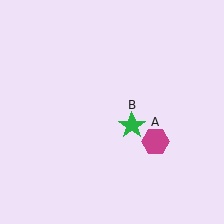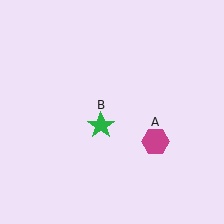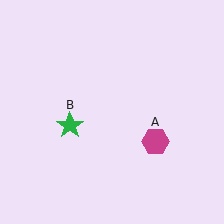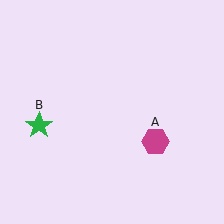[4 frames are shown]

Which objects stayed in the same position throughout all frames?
Magenta hexagon (object A) remained stationary.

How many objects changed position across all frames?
1 object changed position: green star (object B).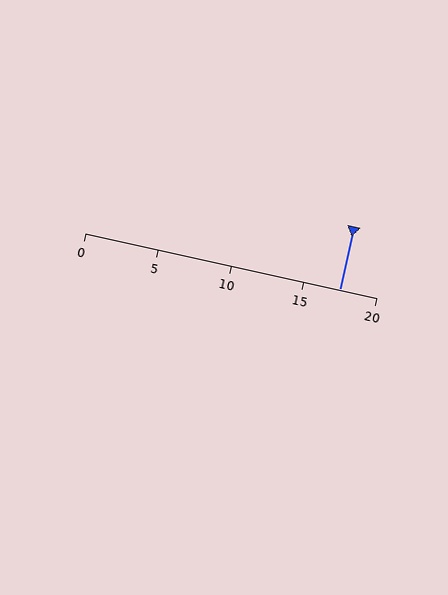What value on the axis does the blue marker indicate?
The marker indicates approximately 17.5.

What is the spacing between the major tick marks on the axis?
The major ticks are spaced 5 apart.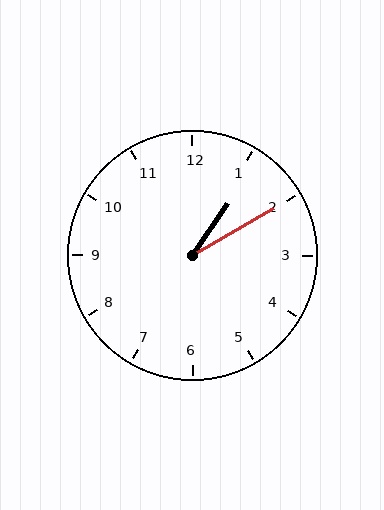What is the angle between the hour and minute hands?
Approximately 25 degrees.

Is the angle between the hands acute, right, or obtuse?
It is acute.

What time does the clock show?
1:10.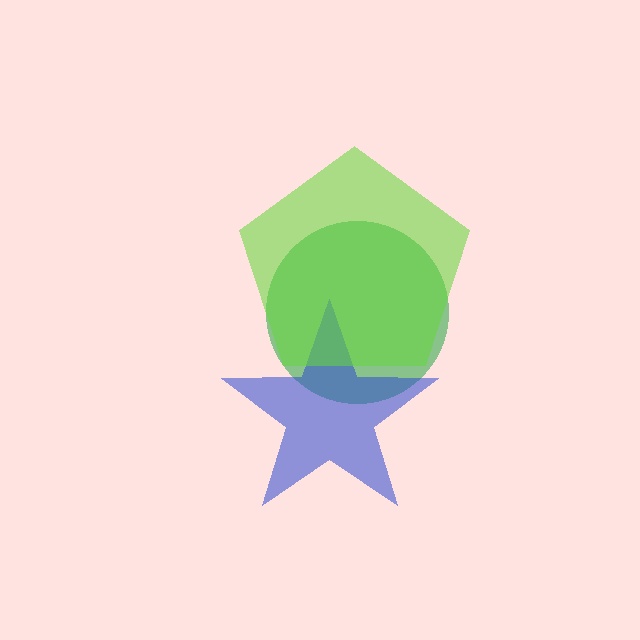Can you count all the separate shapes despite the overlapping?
Yes, there are 3 separate shapes.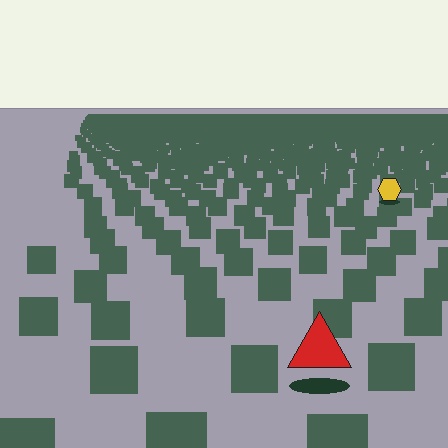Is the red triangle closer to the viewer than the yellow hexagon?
Yes. The red triangle is closer — you can tell from the texture gradient: the ground texture is coarser near it.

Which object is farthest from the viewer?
The yellow hexagon is farthest from the viewer. It appears smaller and the ground texture around it is denser.